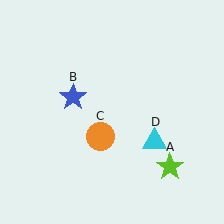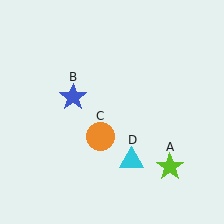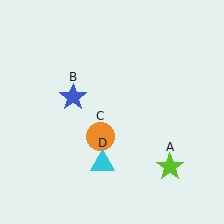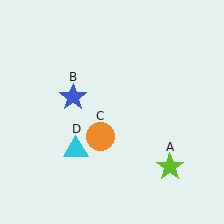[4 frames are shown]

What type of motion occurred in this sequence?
The cyan triangle (object D) rotated clockwise around the center of the scene.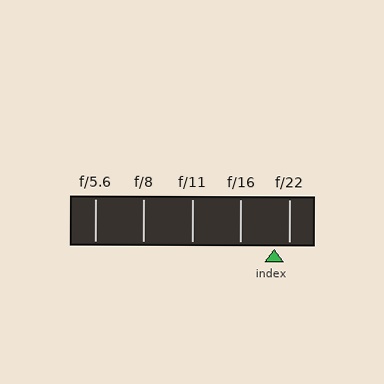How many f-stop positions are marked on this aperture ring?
There are 5 f-stop positions marked.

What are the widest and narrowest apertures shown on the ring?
The widest aperture shown is f/5.6 and the narrowest is f/22.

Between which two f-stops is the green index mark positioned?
The index mark is between f/16 and f/22.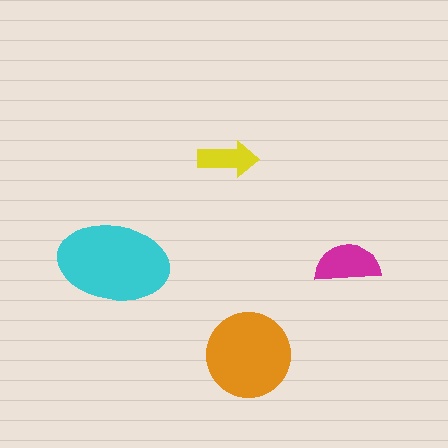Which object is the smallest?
The yellow arrow.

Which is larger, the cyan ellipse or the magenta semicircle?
The cyan ellipse.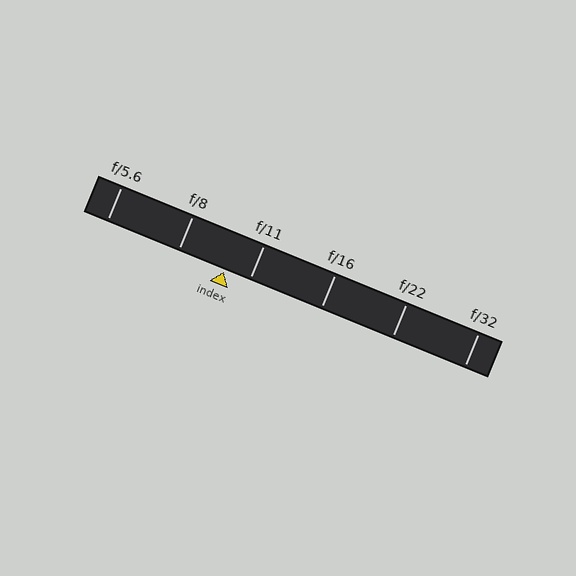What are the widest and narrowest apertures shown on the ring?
The widest aperture shown is f/5.6 and the narrowest is f/32.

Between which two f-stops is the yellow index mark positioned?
The index mark is between f/8 and f/11.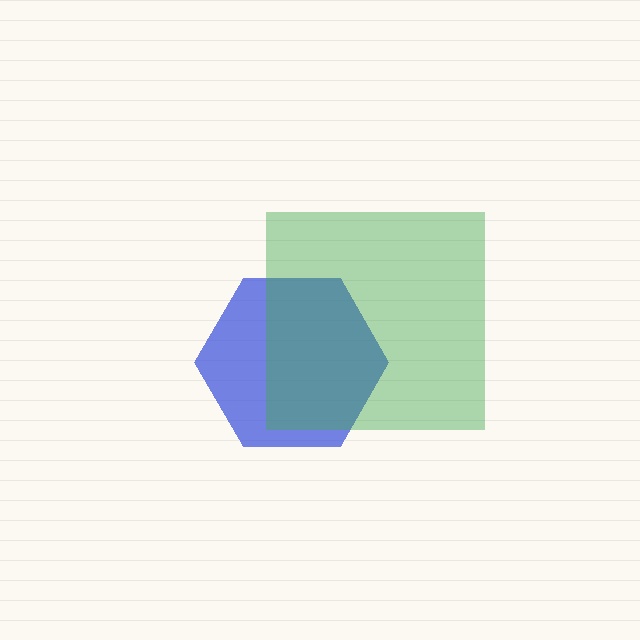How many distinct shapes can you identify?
There are 2 distinct shapes: a blue hexagon, a green square.